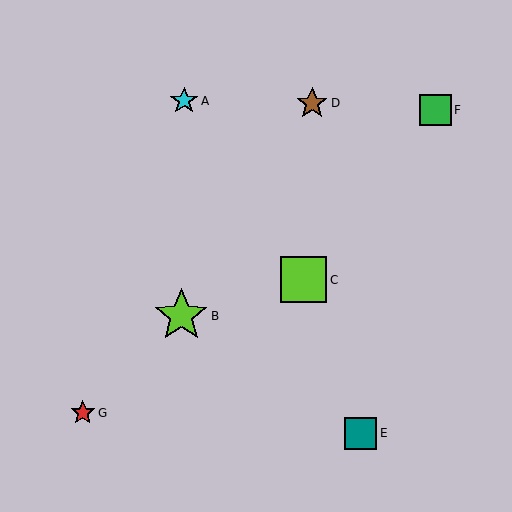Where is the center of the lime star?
The center of the lime star is at (181, 316).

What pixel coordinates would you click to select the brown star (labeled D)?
Click at (312, 103) to select the brown star D.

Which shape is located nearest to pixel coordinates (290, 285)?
The lime square (labeled C) at (304, 280) is nearest to that location.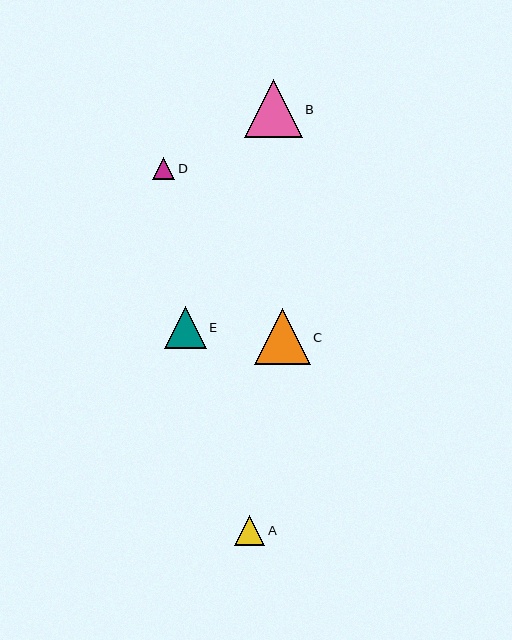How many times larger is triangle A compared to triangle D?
Triangle A is approximately 1.4 times the size of triangle D.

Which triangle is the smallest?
Triangle D is the smallest with a size of approximately 22 pixels.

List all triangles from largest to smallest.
From largest to smallest: B, C, E, A, D.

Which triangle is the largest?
Triangle B is the largest with a size of approximately 58 pixels.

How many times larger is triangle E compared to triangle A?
Triangle E is approximately 1.4 times the size of triangle A.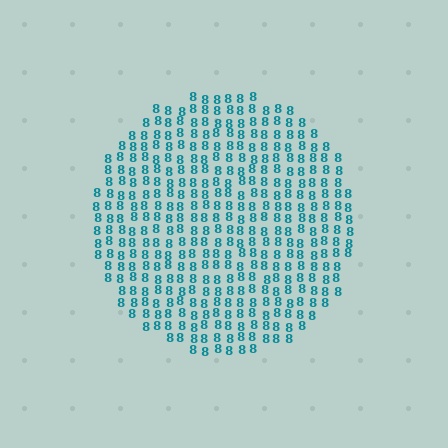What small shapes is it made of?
It is made of small digit 8's.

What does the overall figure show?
The overall figure shows a circle.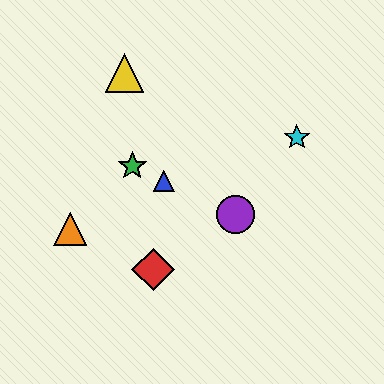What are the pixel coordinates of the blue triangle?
The blue triangle is at (164, 181).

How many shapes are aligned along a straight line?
3 shapes (the blue triangle, the green star, the purple circle) are aligned along a straight line.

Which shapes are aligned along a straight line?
The blue triangle, the green star, the purple circle are aligned along a straight line.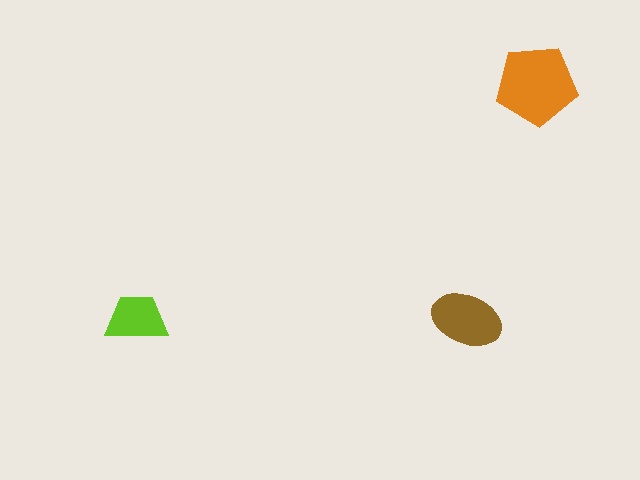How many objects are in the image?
There are 3 objects in the image.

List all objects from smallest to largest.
The lime trapezoid, the brown ellipse, the orange pentagon.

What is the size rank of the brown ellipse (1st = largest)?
2nd.